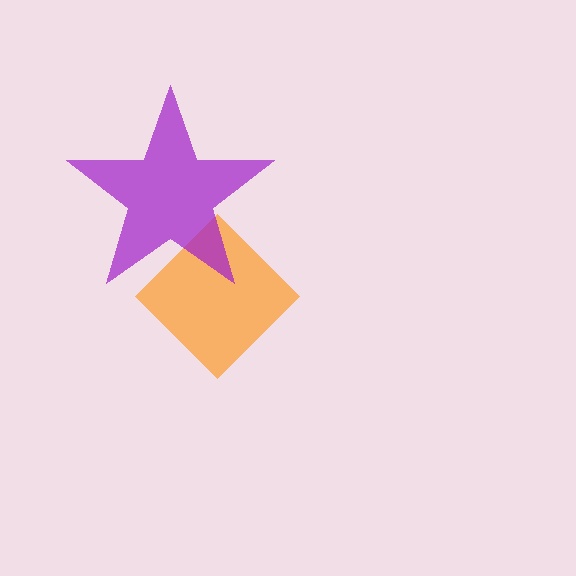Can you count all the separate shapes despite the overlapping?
Yes, there are 2 separate shapes.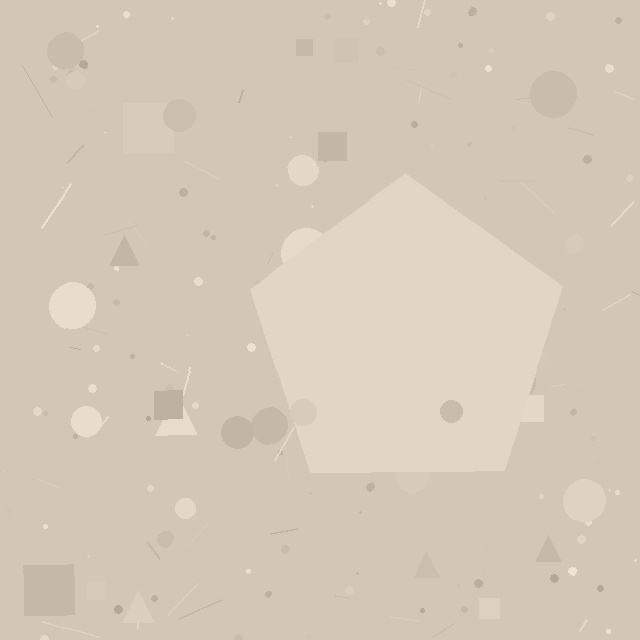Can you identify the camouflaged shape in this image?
The camouflaged shape is a pentagon.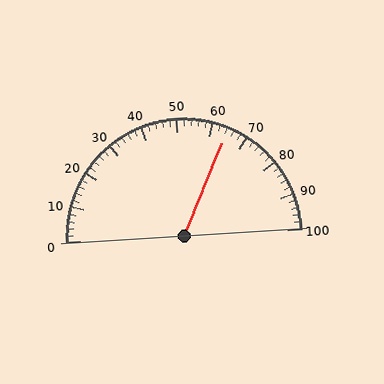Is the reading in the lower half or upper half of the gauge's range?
The reading is in the upper half of the range (0 to 100).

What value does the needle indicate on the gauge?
The needle indicates approximately 64.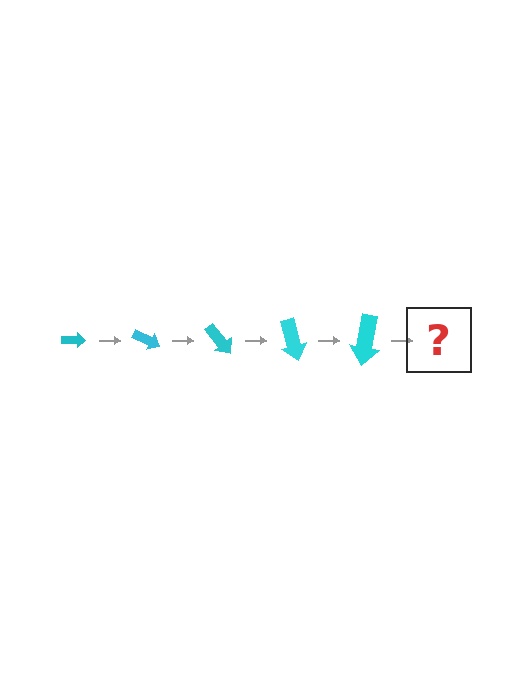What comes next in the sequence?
The next element should be an arrow, larger than the previous one and rotated 125 degrees from the start.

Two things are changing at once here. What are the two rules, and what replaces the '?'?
The two rules are that the arrow grows larger each step and it rotates 25 degrees each step. The '?' should be an arrow, larger than the previous one and rotated 125 degrees from the start.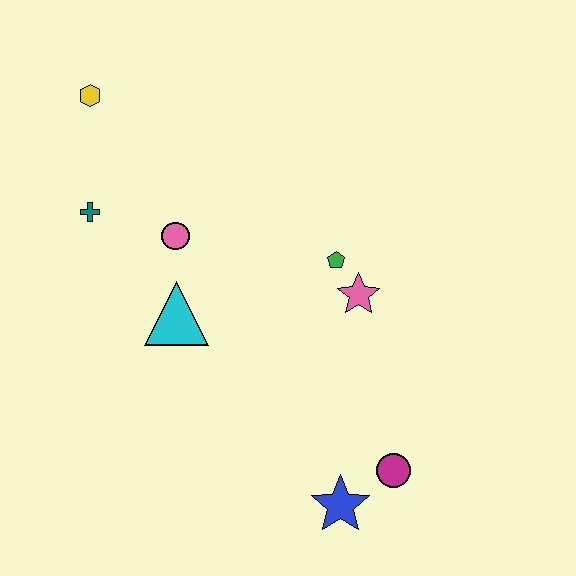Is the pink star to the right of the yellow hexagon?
Yes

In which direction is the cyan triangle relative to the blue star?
The cyan triangle is above the blue star.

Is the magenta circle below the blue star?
No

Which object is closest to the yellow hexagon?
The teal cross is closest to the yellow hexagon.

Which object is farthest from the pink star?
The yellow hexagon is farthest from the pink star.